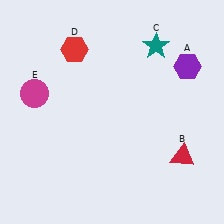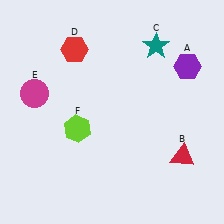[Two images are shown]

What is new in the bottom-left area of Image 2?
A lime hexagon (F) was added in the bottom-left area of Image 2.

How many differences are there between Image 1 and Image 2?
There is 1 difference between the two images.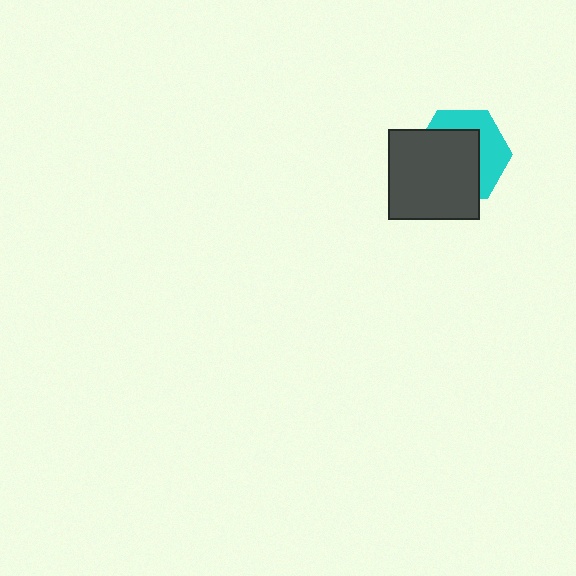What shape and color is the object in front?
The object in front is a dark gray square.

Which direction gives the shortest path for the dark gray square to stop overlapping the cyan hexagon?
Moving toward the lower-left gives the shortest separation.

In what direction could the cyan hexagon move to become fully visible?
The cyan hexagon could move toward the upper-right. That would shift it out from behind the dark gray square entirely.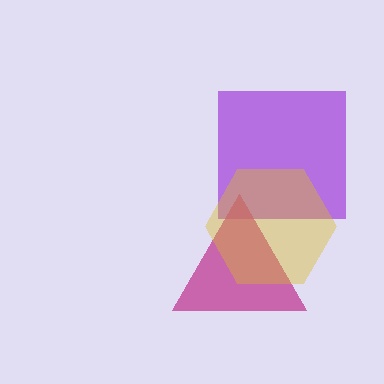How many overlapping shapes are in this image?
There are 3 overlapping shapes in the image.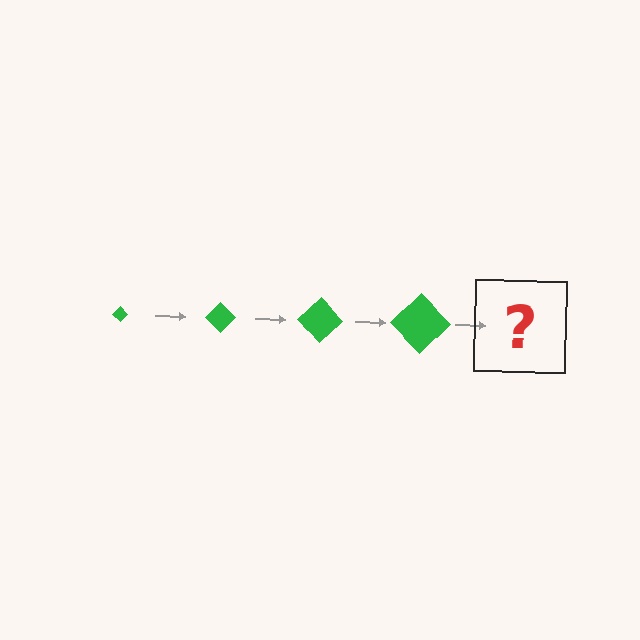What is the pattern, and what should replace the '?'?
The pattern is that the diamond gets progressively larger each step. The '?' should be a green diamond, larger than the previous one.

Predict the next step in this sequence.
The next step is a green diamond, larger than the previous one.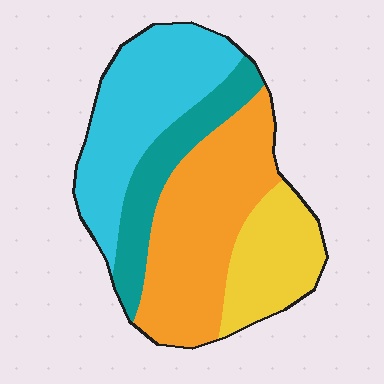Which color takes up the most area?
Orange, at roughly 35%.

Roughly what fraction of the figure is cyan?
Cyan covers around 30% of the figure.